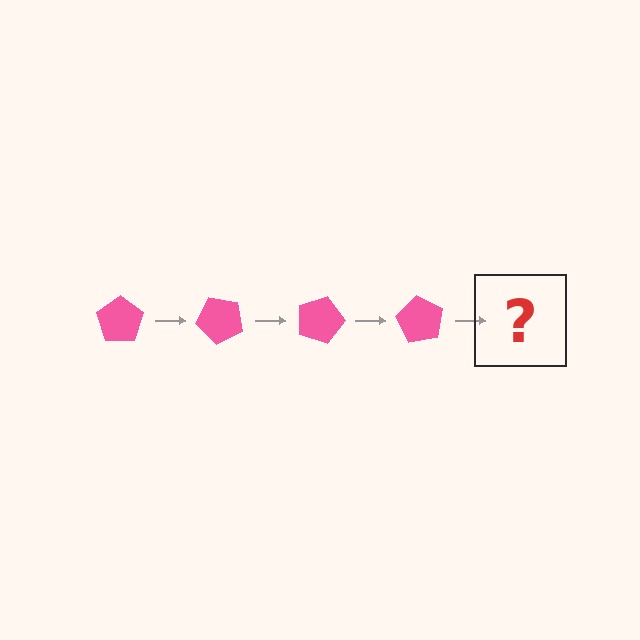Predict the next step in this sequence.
The next step is a pink pentagon rotated 180 degrees.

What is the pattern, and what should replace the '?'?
The pattern is that the pentagon rotates 45 degrees each step. The '?' should be a pink pentagon rotated 180 degrees.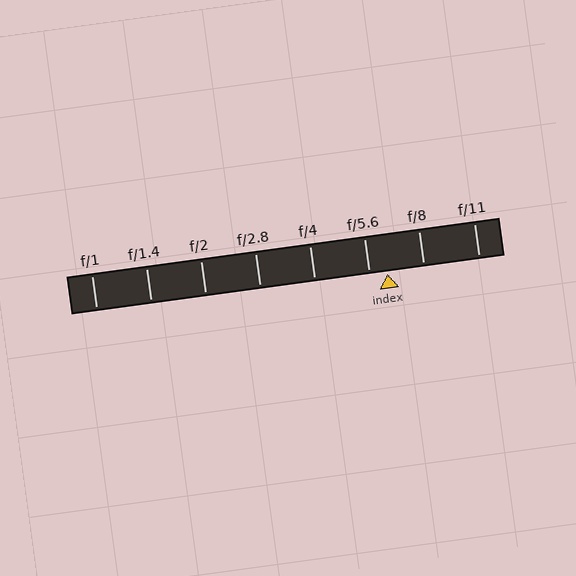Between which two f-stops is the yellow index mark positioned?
The index mark is between f/5.6 and f/8.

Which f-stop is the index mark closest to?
The index mark is closest to f/5.6.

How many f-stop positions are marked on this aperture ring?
There are 8 f-stop positions marked.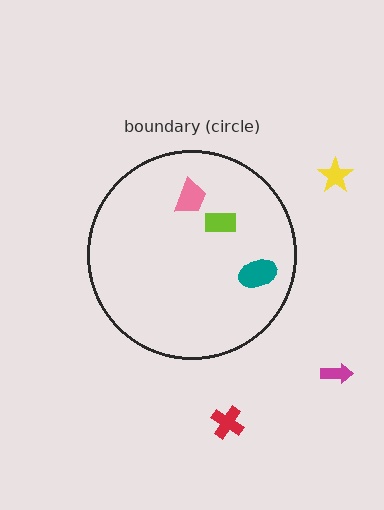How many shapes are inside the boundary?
3 inside, 3 outside.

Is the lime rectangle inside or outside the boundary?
Inside.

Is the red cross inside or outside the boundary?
Outside.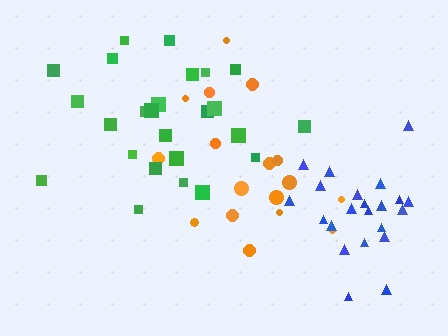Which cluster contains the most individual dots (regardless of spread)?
Green (25).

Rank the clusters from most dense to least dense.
blue, green, orange.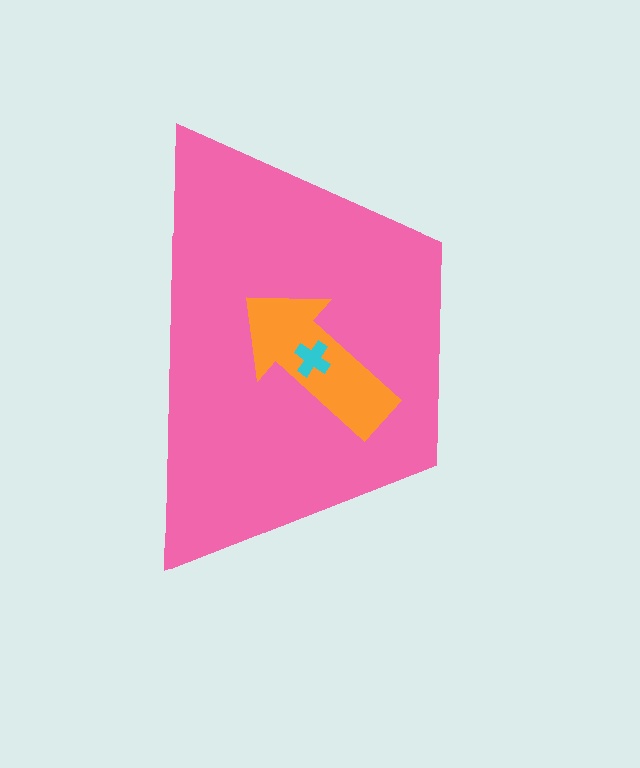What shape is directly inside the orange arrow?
The cyan cross.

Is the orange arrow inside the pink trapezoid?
Yes.